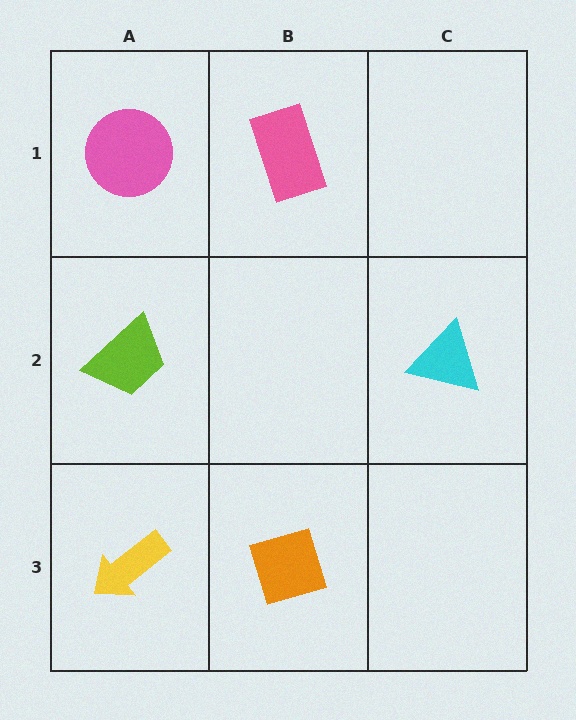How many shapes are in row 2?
2 shapes.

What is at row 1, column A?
A pink circle.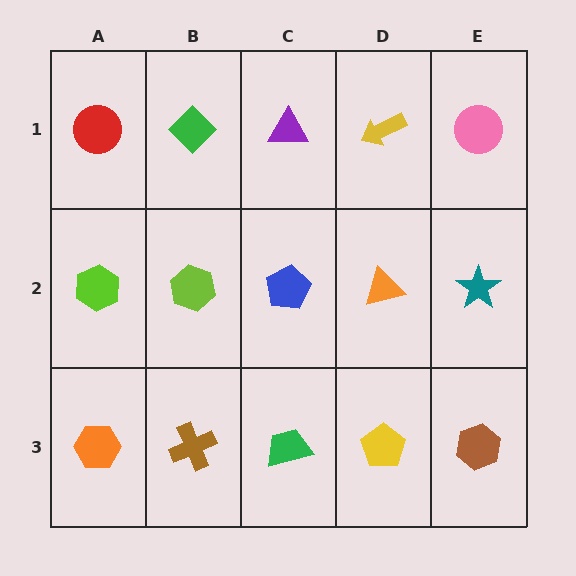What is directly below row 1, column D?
An orange triangle.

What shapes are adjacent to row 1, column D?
An orange triangle (row 2, column D), a purple triangle (row 1, column C), a pink circle (row 1, column E).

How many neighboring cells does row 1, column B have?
3.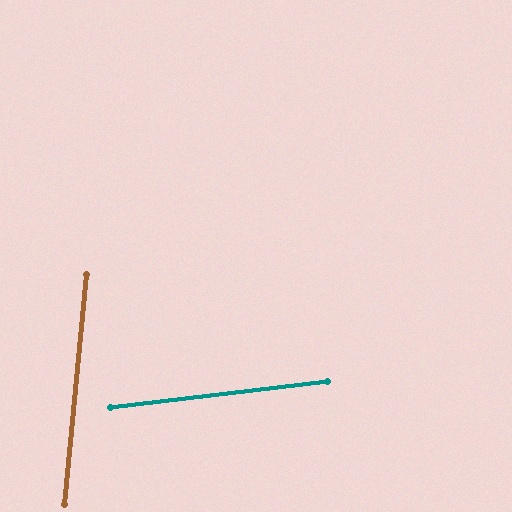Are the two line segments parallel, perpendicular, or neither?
Neither parallel nor perpendicular — they differ by about 78°.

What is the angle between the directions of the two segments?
Approximately 78 degrees.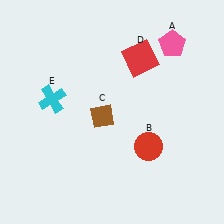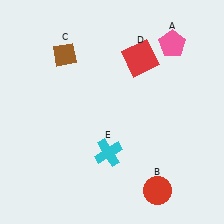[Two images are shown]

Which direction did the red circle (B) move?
The red circle (B) moved down.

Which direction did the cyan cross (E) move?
The cyan cross (E) moved right.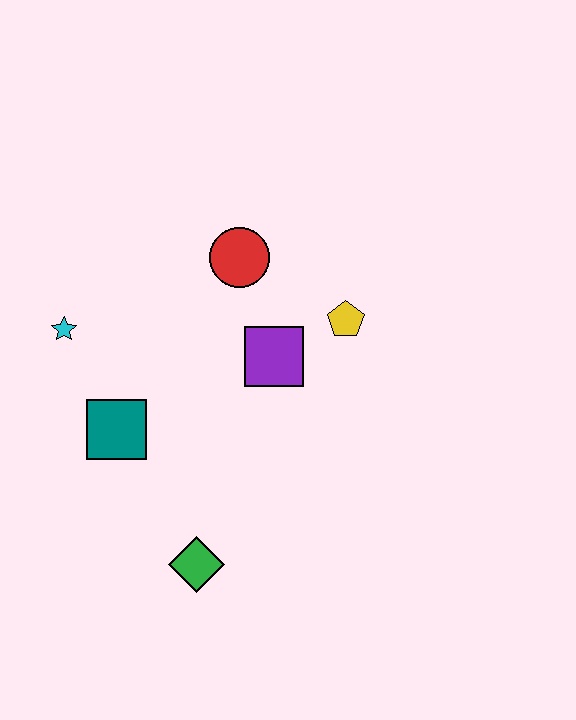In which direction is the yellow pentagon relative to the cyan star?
The yellow pentagon is to the right of the cyan star.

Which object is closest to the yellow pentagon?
The purple square is closest to the yellow pentagon.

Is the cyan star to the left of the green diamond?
Yes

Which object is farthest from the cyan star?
The yellow pentagon is farthest from the cyan star.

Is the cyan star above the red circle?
No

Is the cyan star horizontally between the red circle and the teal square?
No